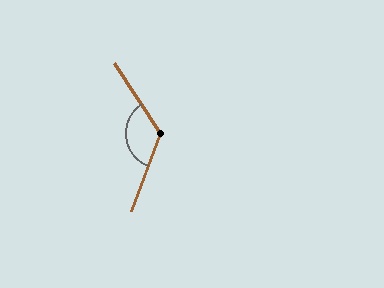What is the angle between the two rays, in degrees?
Approximately 127 degrees.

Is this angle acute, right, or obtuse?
It is obtuse.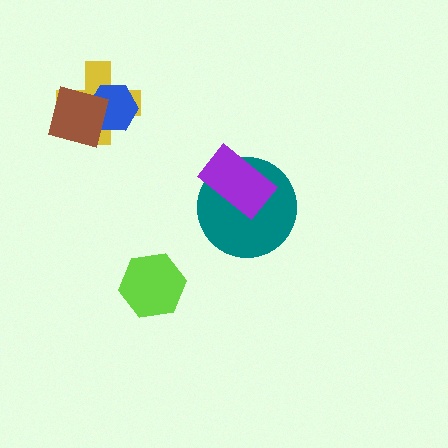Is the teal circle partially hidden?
Yes, it is partially covered by another shape.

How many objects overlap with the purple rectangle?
1 object overlaps with the purple rectangle.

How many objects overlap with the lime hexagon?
0 objects overlap with the lime hexagon.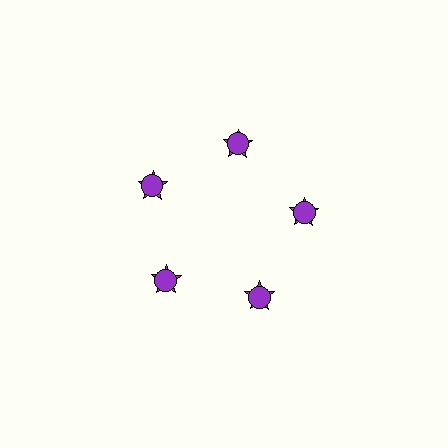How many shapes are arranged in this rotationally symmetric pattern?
There are 10 shapes, arranged in 5 groups of 2.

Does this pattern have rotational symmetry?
Yes, this pattern has 5-fold rotational symmetry. It looks the same after rotating 72 degrees around the center.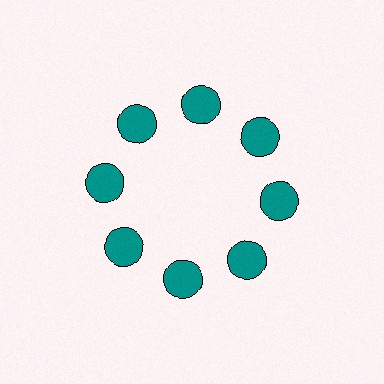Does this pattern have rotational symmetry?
Yes, this pattern has 8-fold rotational symmetry. It looks the same after rotating 45 degrees around the center.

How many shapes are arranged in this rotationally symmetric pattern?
There are 8 shapes, arranged in 8 groups of 1.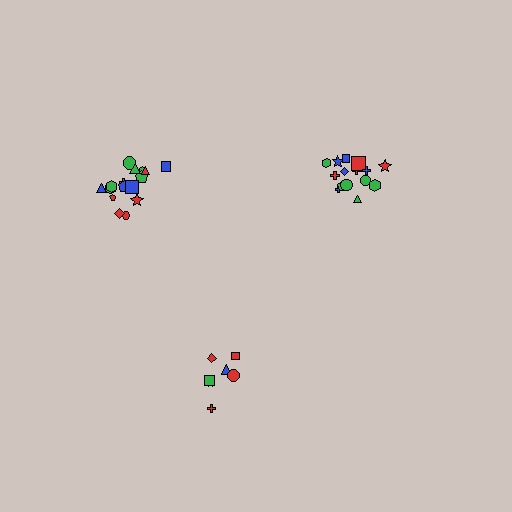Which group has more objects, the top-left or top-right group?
The top-left group.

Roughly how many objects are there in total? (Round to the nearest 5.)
Roughly 40 objects in total.